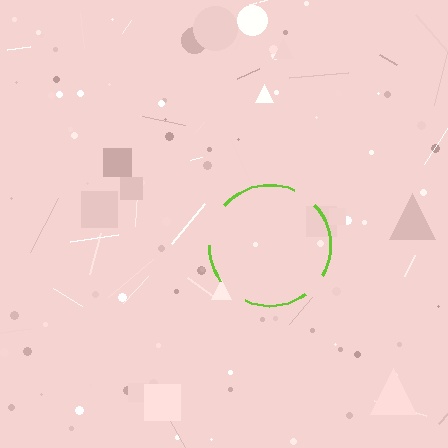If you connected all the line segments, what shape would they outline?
They would outline a circle.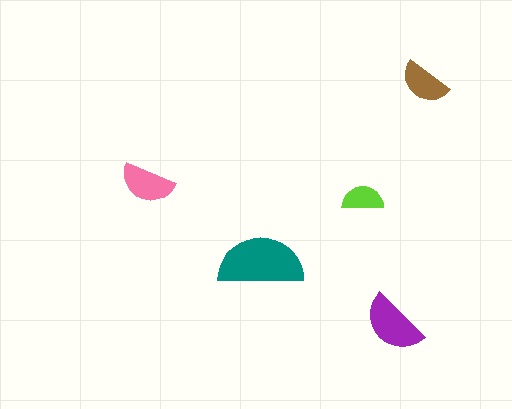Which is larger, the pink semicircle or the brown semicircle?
The pink one.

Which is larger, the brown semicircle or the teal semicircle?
The teal one.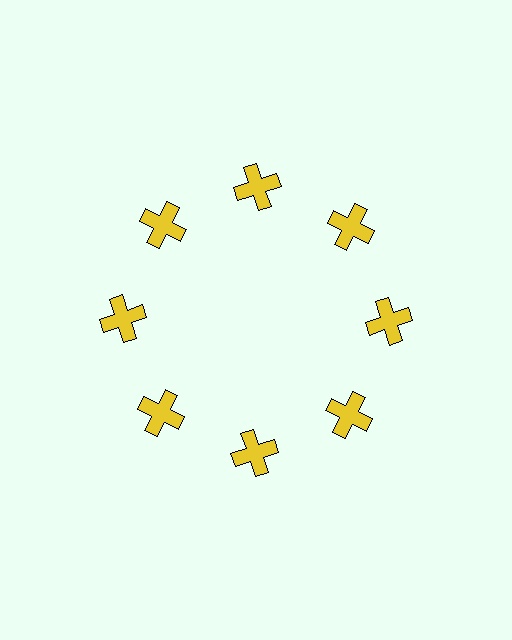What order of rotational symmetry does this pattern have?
This pattern has 8-fold rotational symmetry.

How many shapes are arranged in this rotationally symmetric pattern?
There are 8 shapes, arranged in 8 groups of 1.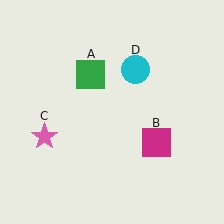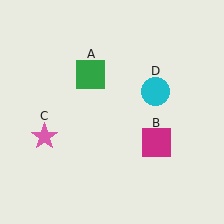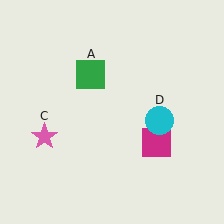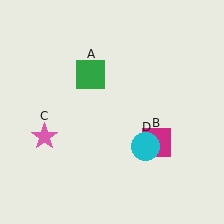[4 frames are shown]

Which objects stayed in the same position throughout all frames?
Green square (object A) and magenta square (object B) and pink star (object C) remained stationary.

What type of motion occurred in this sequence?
The cyan circle (object D) rotated clockwise around the center of the scene.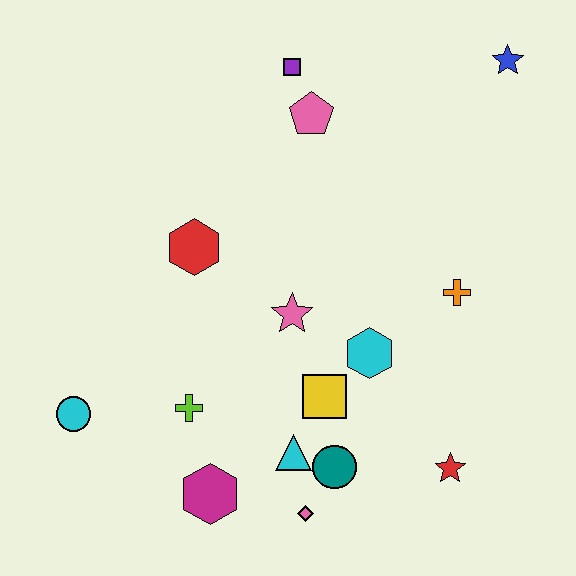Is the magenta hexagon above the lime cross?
No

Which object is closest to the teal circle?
The cyan triangle is closest to the teal circle.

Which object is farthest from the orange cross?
The cyan circle is farthest from the orange cross.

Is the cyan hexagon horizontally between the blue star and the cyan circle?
Yes